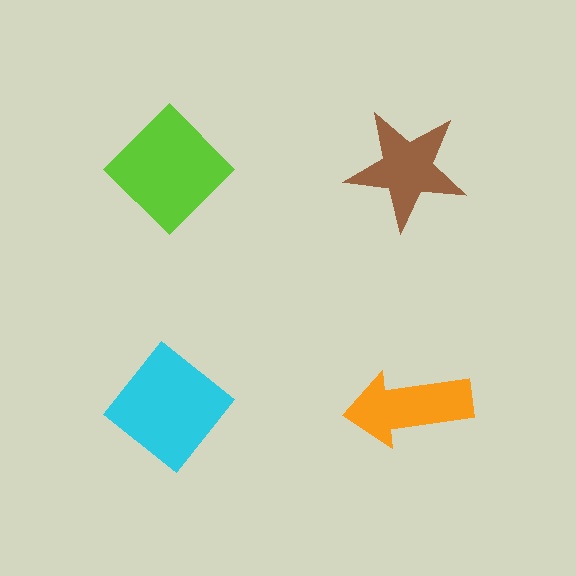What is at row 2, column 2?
An orange arrow.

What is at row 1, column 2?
A brown star.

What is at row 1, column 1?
A lime diamond.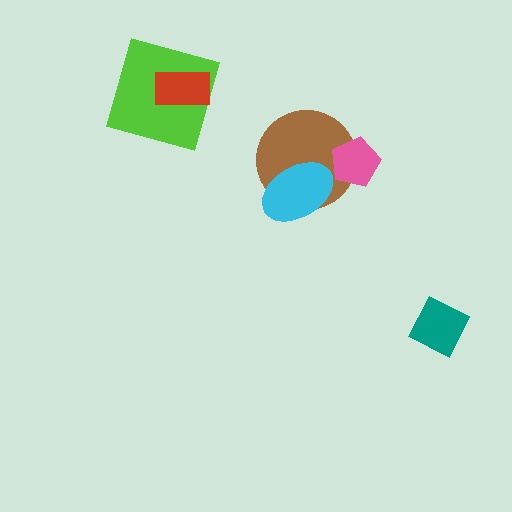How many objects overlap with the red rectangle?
1 object overlaps with the red rectangle.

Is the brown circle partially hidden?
Yes, it is partially covered by another shape.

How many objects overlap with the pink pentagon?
1 object overlaps with the pink pentagon.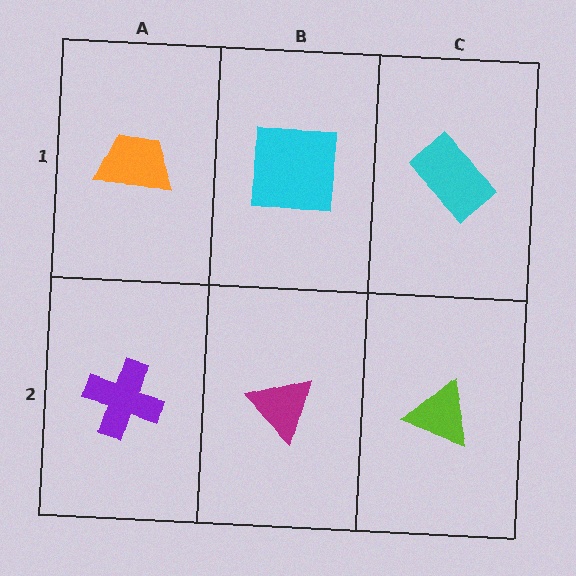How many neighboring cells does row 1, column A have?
2.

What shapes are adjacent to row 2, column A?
An orange trapezoid (row 1, column A), a magenta triangle (row 2, column B).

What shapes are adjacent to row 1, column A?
A purple cross (row 2, column A), a cyan square (row 1, column B).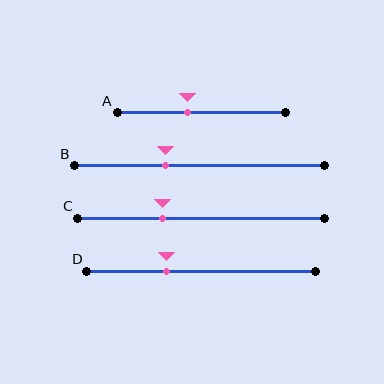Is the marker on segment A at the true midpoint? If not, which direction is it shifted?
No, the marker on segment A is shifted to the left by about 9% of the segment length.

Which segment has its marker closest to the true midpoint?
Segment A has its marker closest to the true midpoint.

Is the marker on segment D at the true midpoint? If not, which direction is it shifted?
No, the marker on segment D is shifted to the left by about 15% of the segment length.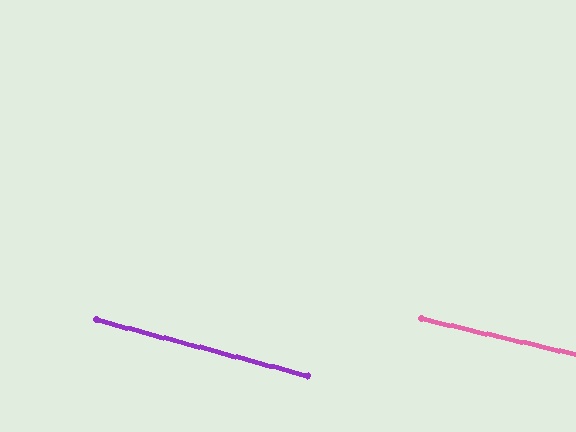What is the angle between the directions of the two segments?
Approximately 2 degrees.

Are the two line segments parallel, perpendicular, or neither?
Parallel — their directions differ by only 1.7°.